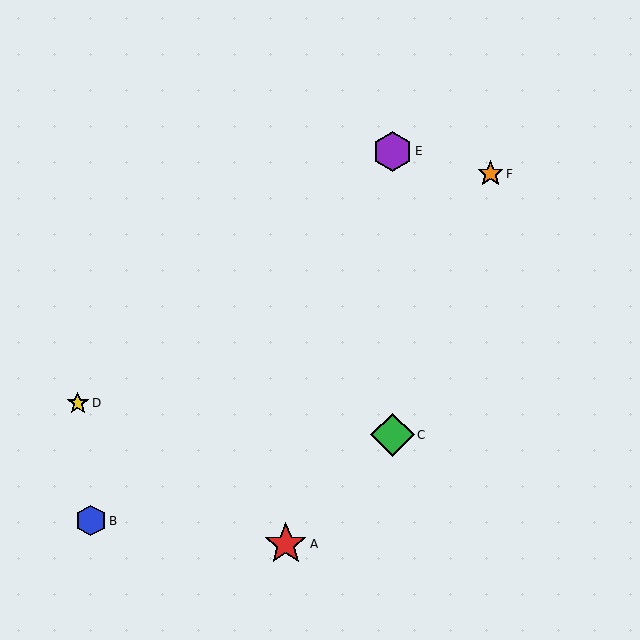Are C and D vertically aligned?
No, C is at x≈393 and D is at x≈78.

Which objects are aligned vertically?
Objects C, E are aligned vertically.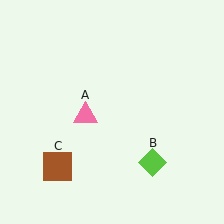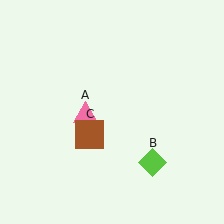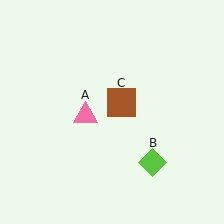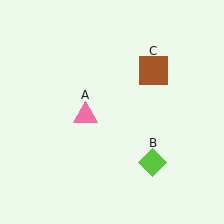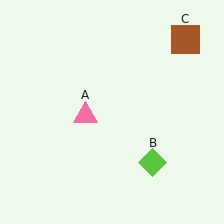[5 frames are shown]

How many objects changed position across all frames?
1 object changed position: brown square (object C).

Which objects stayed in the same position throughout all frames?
Pink triangle (object A) and lime diamond (object B) remained stationary.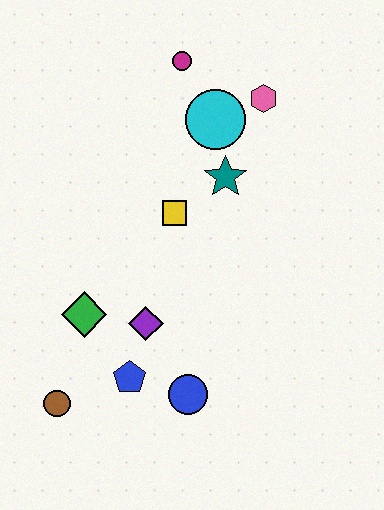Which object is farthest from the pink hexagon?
The brown circle is farthest from the pink hexagon.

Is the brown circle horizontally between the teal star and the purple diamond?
No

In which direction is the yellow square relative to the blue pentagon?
The yellow square is above the blue pentagon.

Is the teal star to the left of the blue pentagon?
No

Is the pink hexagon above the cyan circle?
Yes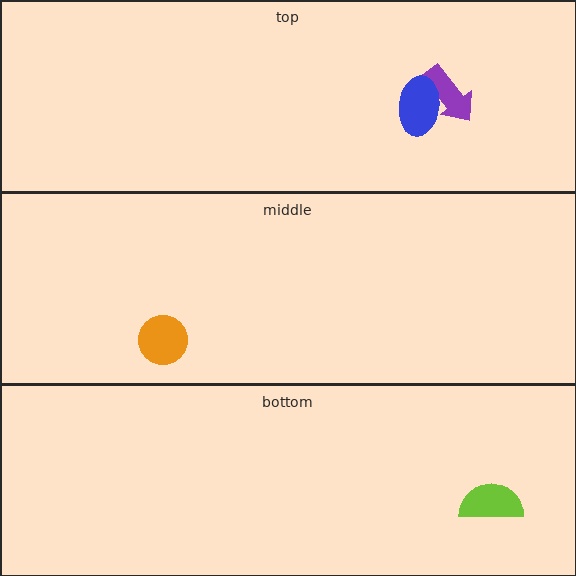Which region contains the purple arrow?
The top region.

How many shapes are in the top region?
2.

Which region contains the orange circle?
The middle region.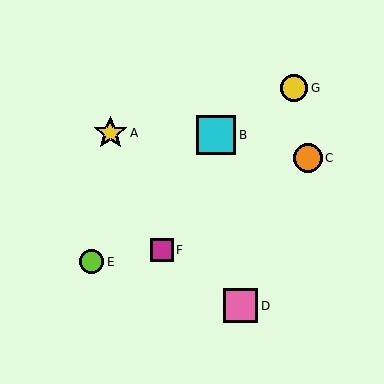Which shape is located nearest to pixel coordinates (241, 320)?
The pink square (labeled D) at (241, 306) is nearest to that location.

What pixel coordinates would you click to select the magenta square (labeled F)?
Click at (162, 250) to select the magenta square F.